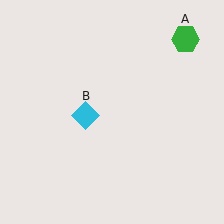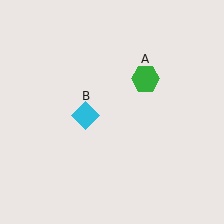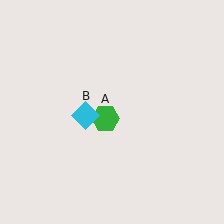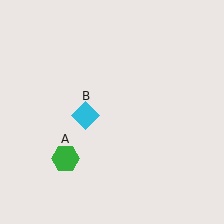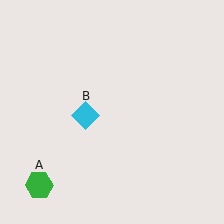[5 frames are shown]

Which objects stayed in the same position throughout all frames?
Cyan diamond (object B) remained stationary.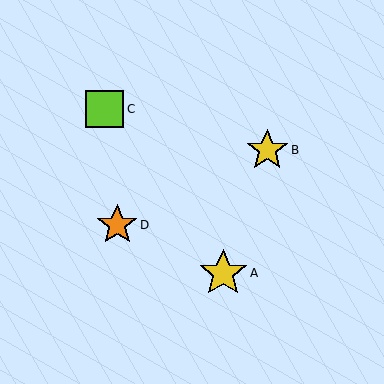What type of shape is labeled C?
Shape C is a lime square.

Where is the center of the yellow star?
The center of the yellow star is at (223, 273).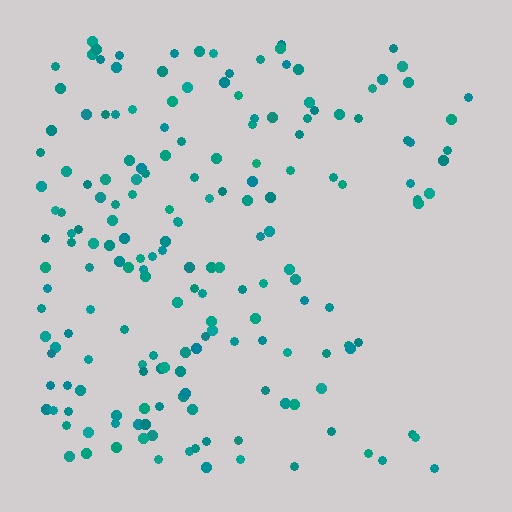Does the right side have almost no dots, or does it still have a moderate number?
Still a moderate number, just noticeably fewer than the left.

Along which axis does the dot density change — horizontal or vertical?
Horizontal.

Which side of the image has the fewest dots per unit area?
The right.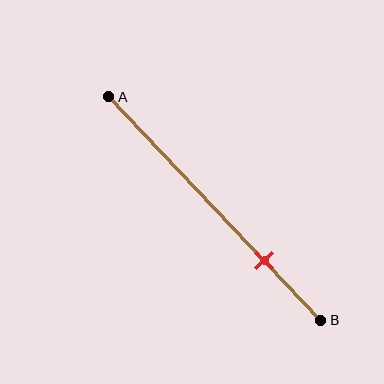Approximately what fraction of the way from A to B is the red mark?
The red mark is approximately 75% of the way from A to B.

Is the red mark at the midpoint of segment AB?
No, the mark is at about 75% from A, not at the 50% midpoint.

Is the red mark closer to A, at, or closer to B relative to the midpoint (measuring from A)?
The red mark is closer to point B than the midpoint of segment AB.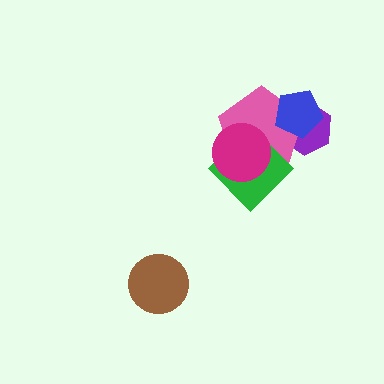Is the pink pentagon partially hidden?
Yes, it is partially covered by another shape.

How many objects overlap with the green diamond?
2 objects overlap with the green diamond.